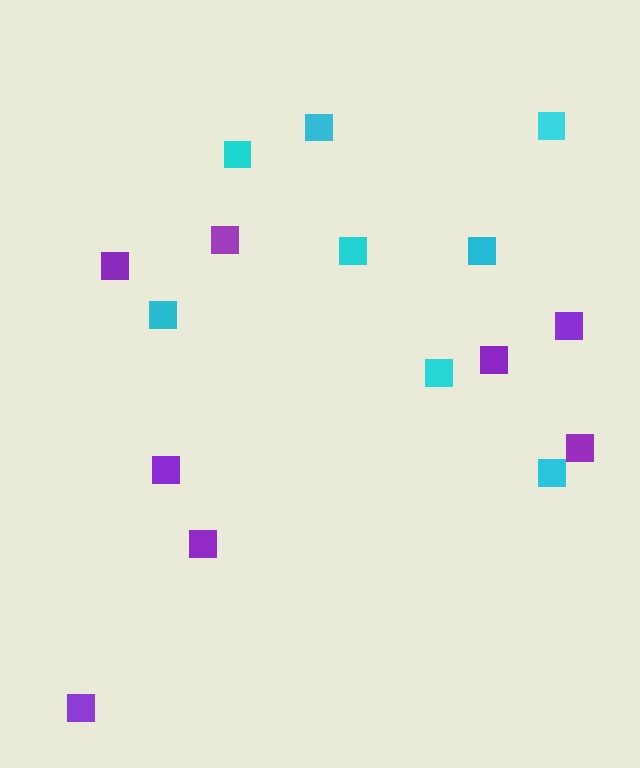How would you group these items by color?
There are 2 groups: one group of cyan squares (8) and one group of purple squares (8).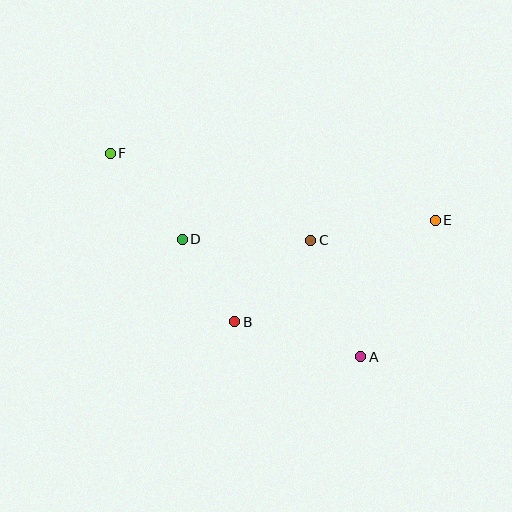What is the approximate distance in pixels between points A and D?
The distance between A and D is approximately 214 pixels.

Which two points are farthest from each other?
Points E and F are farthest from each other.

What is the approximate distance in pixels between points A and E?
The distance between A and E is approximately 156 pixels.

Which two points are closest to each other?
Points B and D are closest to each other.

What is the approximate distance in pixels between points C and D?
The distance between C and D is approximately 128 pixels.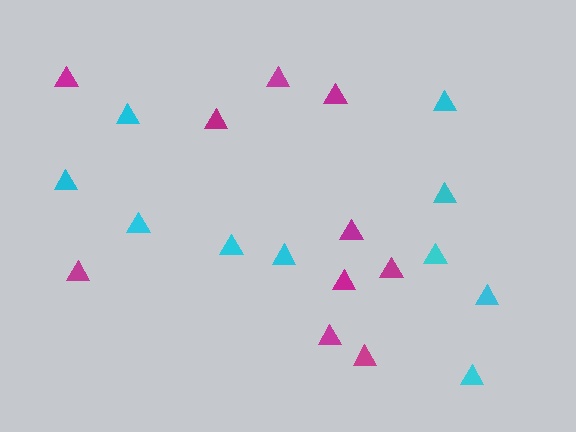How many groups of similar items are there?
There are 2 groups: one group of magenta triangles (10) and one group of cyan triangles (10).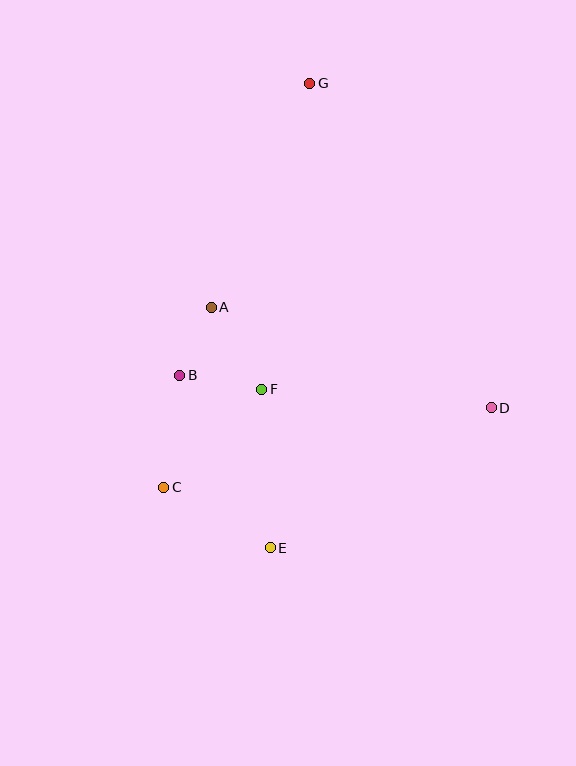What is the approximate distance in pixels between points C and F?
The distance between C and F is approximately 138 pixels.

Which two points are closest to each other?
Points A and B are closest to each other.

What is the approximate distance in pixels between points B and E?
The distance between B and E is approximately 195 pixels.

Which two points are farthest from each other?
Points E and G are farthest from each other.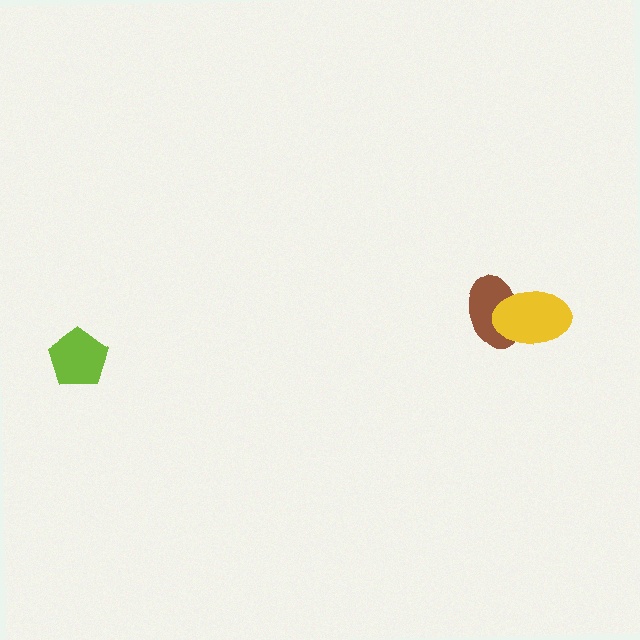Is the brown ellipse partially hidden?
Yes, it is partially covered by another shape.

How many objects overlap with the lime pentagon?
0 objects overlap with the lime pentagon.